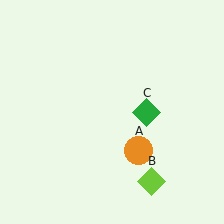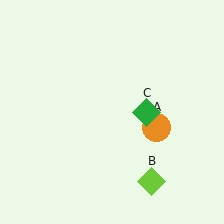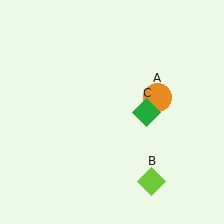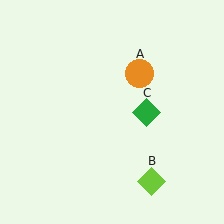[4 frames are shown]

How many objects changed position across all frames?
1 object changed position: orange circle (object A).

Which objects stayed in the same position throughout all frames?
Lime diamond (object B) and green diamond (object C) remained stationary.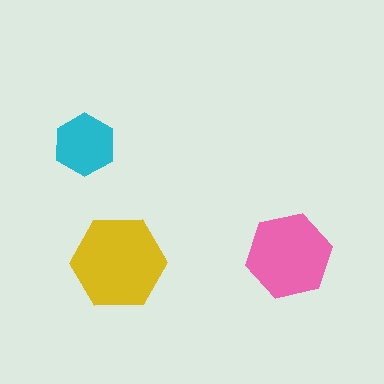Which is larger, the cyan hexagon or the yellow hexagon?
The yellow one.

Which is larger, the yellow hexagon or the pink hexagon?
The yellow one.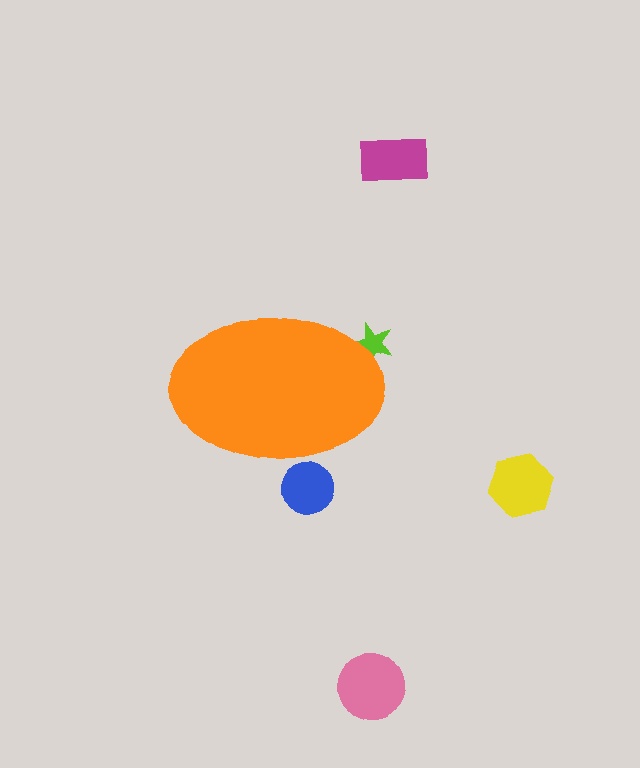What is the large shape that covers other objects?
An orange ellipse.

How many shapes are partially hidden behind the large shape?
2 shapes are partially hidden.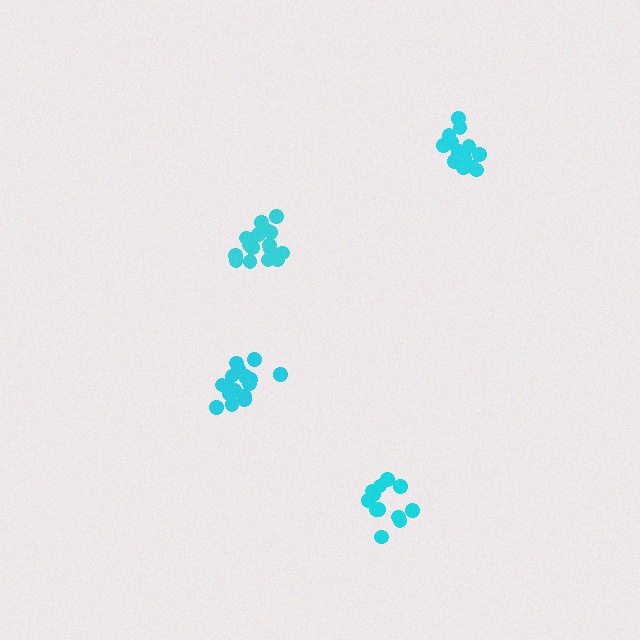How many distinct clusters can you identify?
There are 4 distinct clusters.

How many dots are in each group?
Group 1: 16 dots, Group 2: 12 dots, Group 3: 16 dots, Group 4: 15 dots (59 total).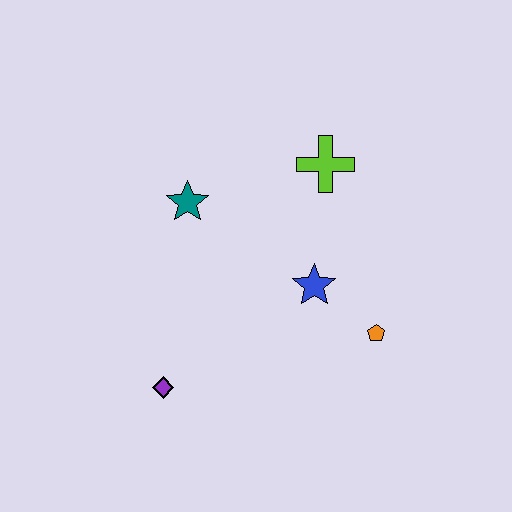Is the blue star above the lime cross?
No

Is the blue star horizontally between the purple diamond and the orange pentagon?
Yes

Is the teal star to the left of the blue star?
Yes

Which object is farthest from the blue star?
The purple diamond is farthest from the blue star.